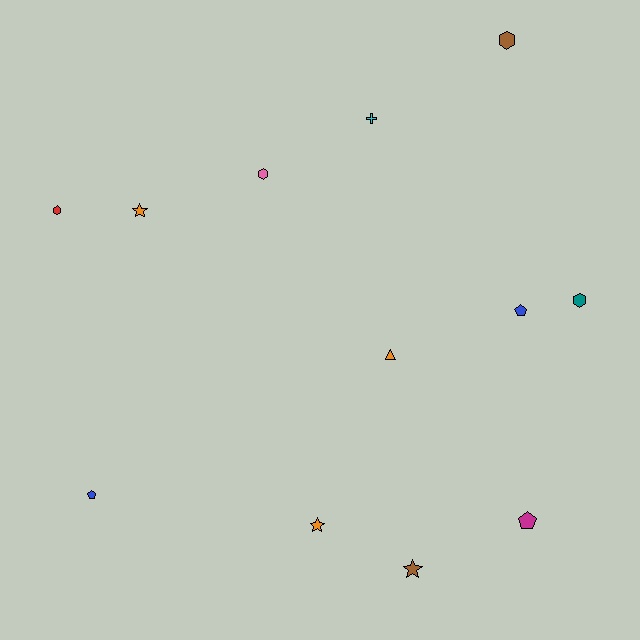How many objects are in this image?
There are 12 objects.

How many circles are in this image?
There are no circles.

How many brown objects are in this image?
There are 2 brown objects.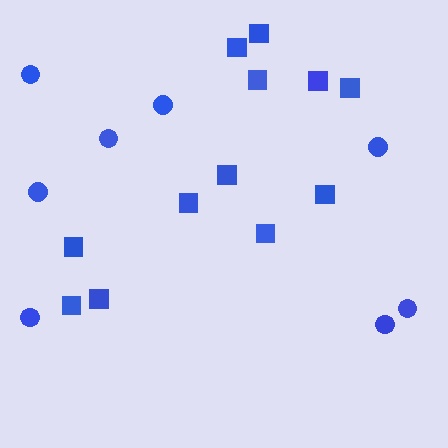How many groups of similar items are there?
There are 2 groups: one group of circles (8) and one group of squares (12).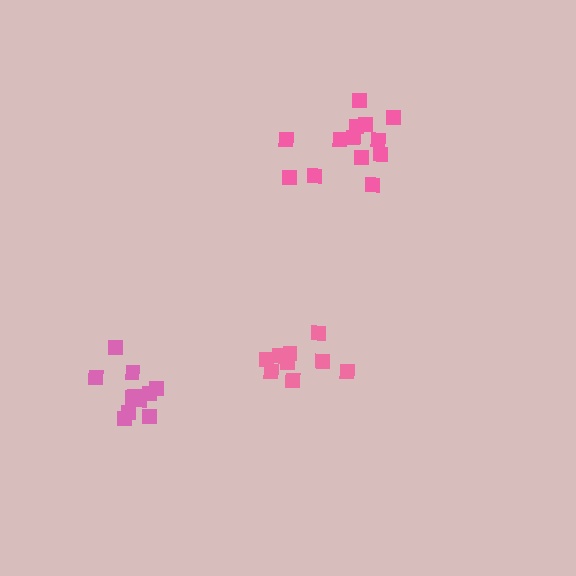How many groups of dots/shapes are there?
There are 3 groups.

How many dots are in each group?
Group 1: 13 dots, Group 2: 12 dots, Group 3: 10 dots (35 total).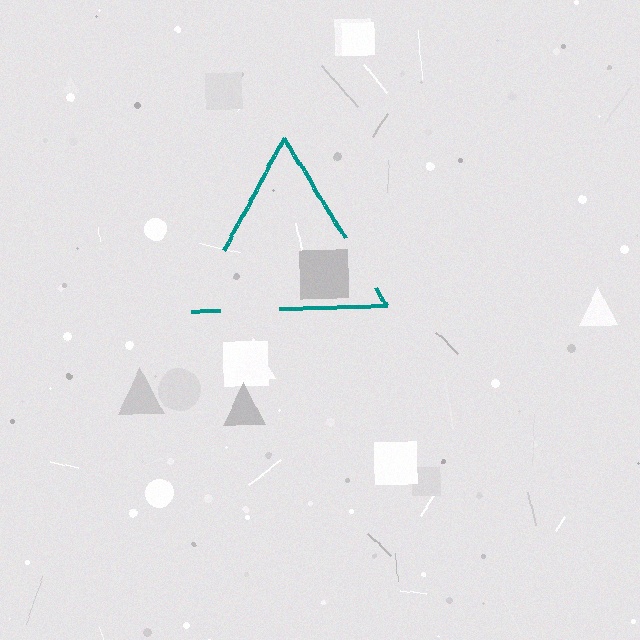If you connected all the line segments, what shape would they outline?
They would outline a triangle.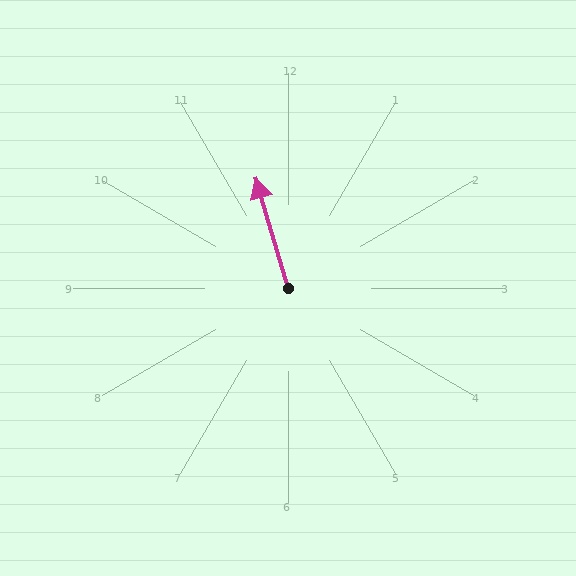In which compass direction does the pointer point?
North.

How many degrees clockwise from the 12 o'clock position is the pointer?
Approximately 344 degrees.